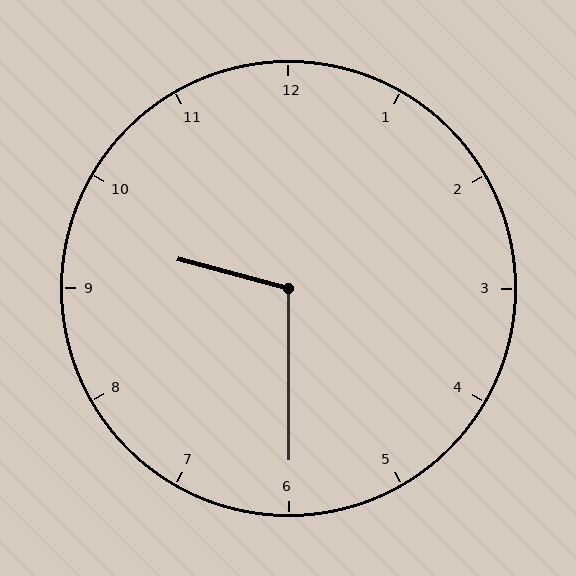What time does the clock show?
9:30.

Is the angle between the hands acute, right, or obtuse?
It is obtuse.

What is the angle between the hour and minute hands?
Approximately 105 degrees.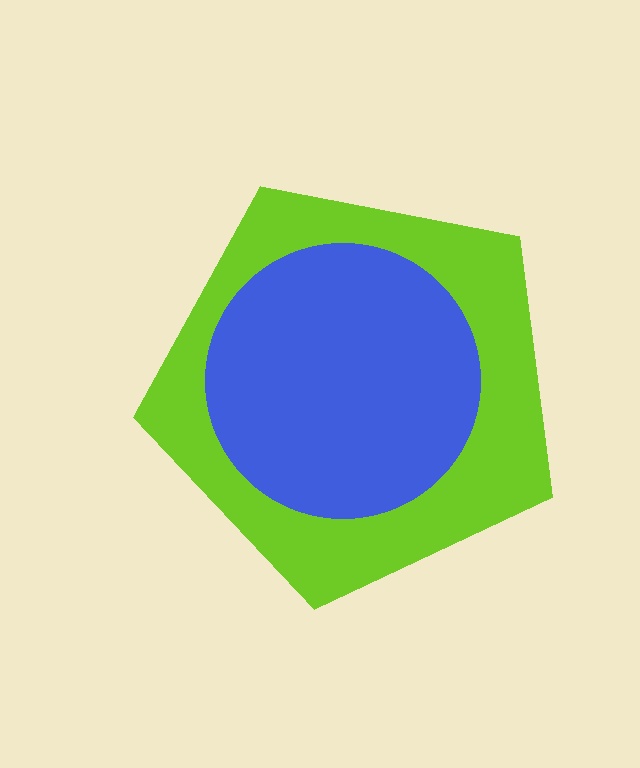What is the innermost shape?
The blue circle.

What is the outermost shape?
The lime pentagon.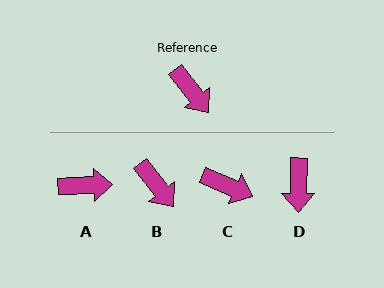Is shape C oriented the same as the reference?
No, it is off by about 29 degrees.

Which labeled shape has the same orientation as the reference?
B.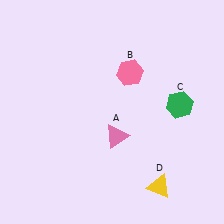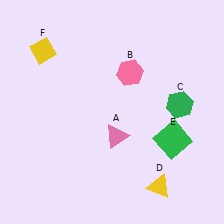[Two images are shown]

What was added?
A green square (E), a yellow diamond (F) were added in Image 2.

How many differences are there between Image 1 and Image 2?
There are 2 differences between the two images.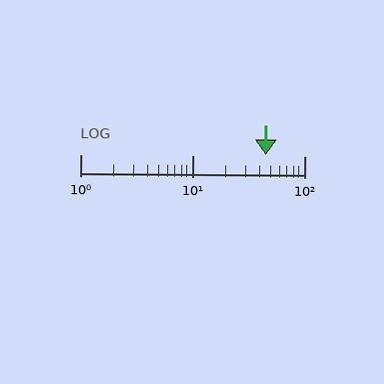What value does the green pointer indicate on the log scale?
The pointer indicates approximately 45.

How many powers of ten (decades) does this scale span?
The scale spans 2 decades, from 1 to 100.